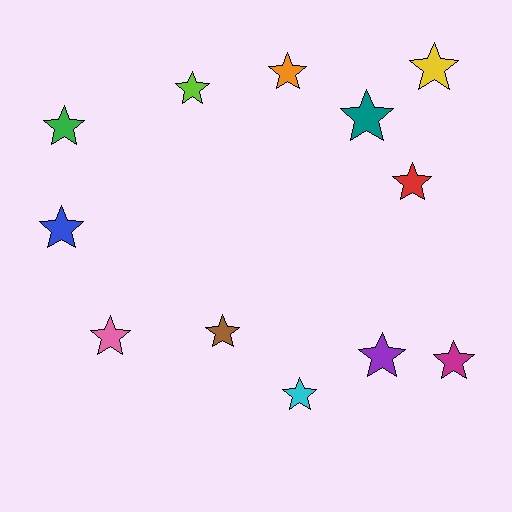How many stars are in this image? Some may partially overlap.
There are 12 stars.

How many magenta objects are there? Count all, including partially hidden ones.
There is 1 magenta object.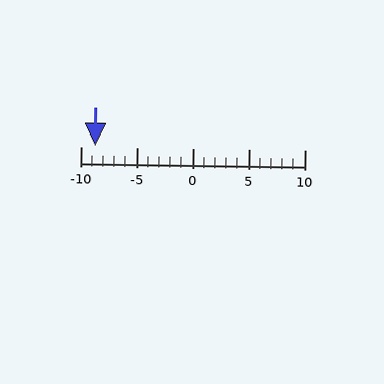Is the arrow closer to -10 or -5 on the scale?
The arrow is closer to -10.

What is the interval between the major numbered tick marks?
The major tick marks are spaced 5 units apart.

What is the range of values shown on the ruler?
The ruler shows values from -10 to 10.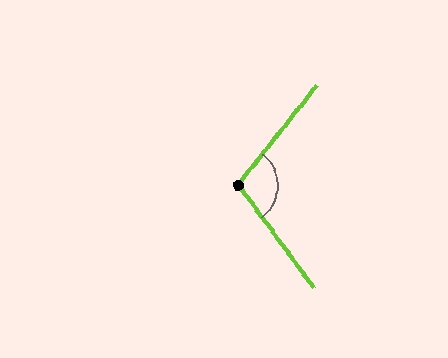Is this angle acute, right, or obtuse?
It is obtuse.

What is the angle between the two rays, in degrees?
Approximately 105 degrees.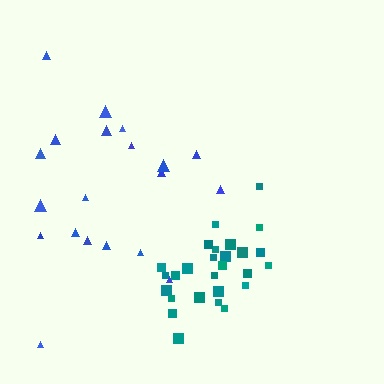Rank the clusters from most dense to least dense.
teal, blue.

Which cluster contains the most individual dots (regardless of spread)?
Teal (27).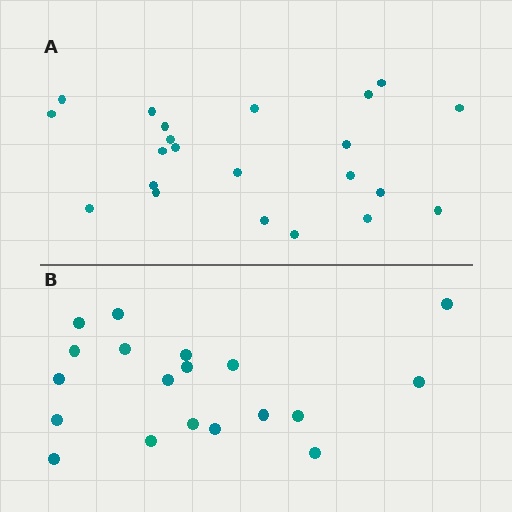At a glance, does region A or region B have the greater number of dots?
Region A (the top region) has more dots.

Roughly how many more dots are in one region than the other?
Region A has just a few more — roughly 2 or 3 more dots than region B.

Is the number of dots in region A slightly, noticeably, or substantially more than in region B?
Region A has only slightly more — the two regions are fairly close. The ratio is roughly 1.2 to 1.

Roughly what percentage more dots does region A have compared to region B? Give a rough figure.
About 15% more.